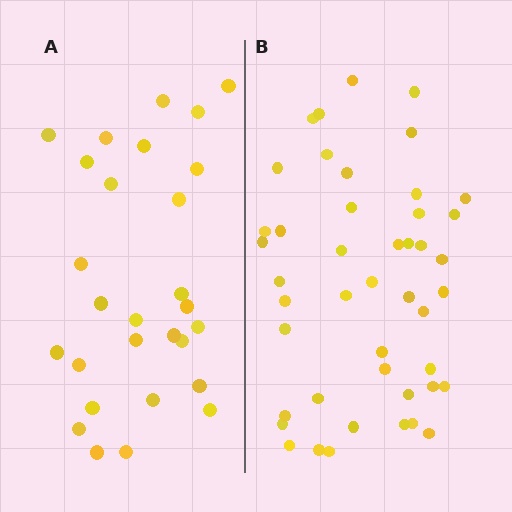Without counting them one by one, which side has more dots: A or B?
Region B (the right region) has more dots.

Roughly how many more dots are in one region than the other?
Region B has approximately 15 more dots than region A.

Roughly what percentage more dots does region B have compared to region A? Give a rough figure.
About 60% more.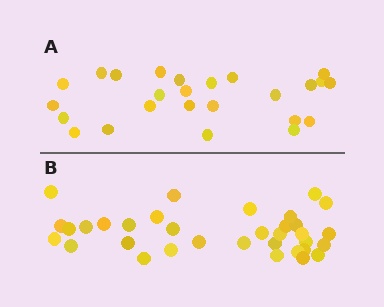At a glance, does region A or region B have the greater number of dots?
Region B (the bottom region) has more dots.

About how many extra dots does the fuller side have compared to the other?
Region B has roughly 8 or so more dots than region A.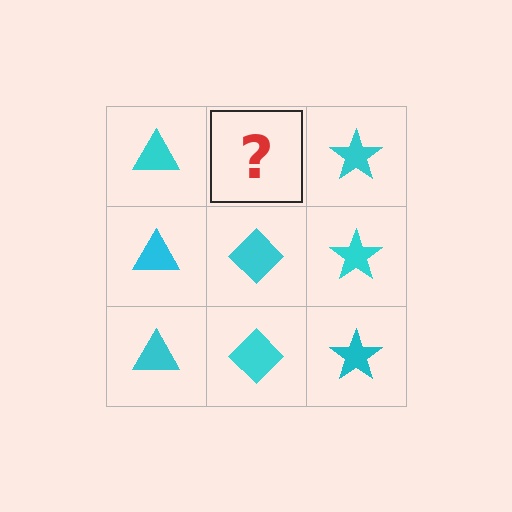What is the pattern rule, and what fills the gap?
The rule is that each column has a consistent shape. The gap should be filled with a cyan diamond.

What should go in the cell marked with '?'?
The missing cell should contain a cyan diamond.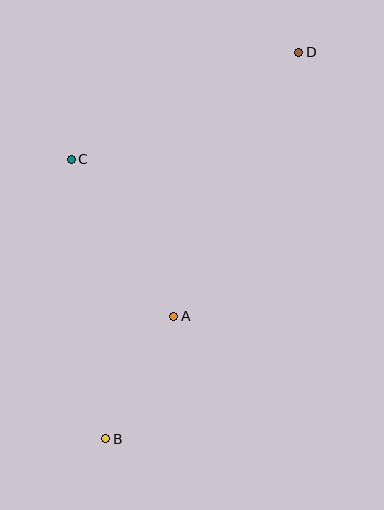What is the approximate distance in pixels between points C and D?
The distance between C and D is approximately 251 pixels.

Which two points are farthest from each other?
Points B and D are farthest from each other.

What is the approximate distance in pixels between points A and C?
The distance between A and C is approximately 188 pixels.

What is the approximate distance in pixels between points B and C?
The distance between B and C is approximately 281 pixels.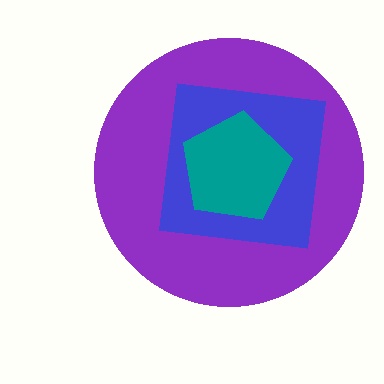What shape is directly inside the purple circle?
The blue square.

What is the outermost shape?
The purple circle.